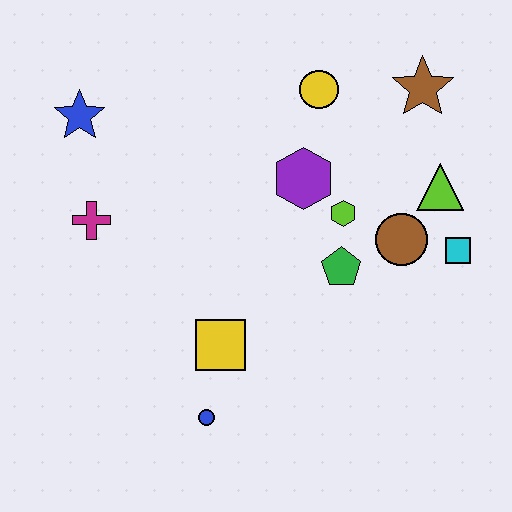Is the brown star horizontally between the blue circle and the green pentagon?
No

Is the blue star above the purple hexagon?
Yes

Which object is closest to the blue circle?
The yellow square is closest to the blue circle.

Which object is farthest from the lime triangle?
The blue star is farthest from the lime triangle.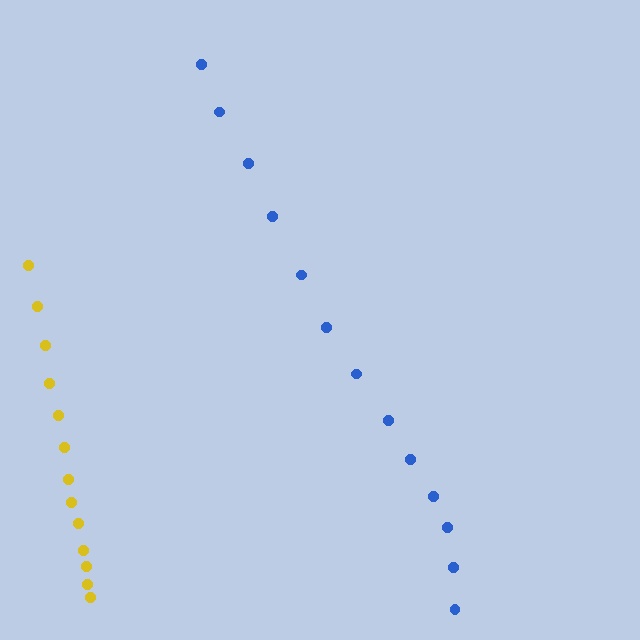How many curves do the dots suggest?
There are 2 distinct paths.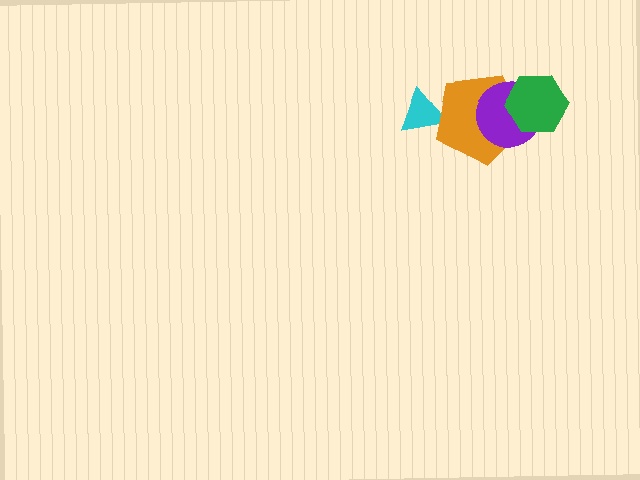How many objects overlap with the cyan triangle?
1 object overlaps with the cyan triangle.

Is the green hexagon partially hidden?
No, no other shape covers it.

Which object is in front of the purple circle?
The green hexagon is in front of the purple circle.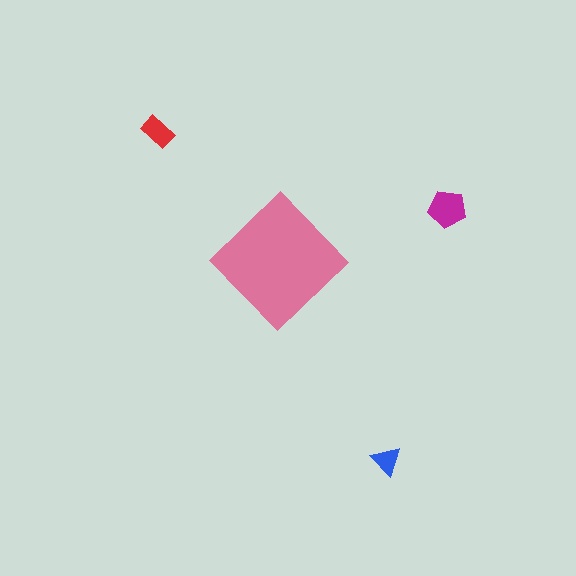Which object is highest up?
The red rectangle is topmost.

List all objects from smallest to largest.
The blue triangle, the red rectangle, the magenta pentagon, the pink diamond.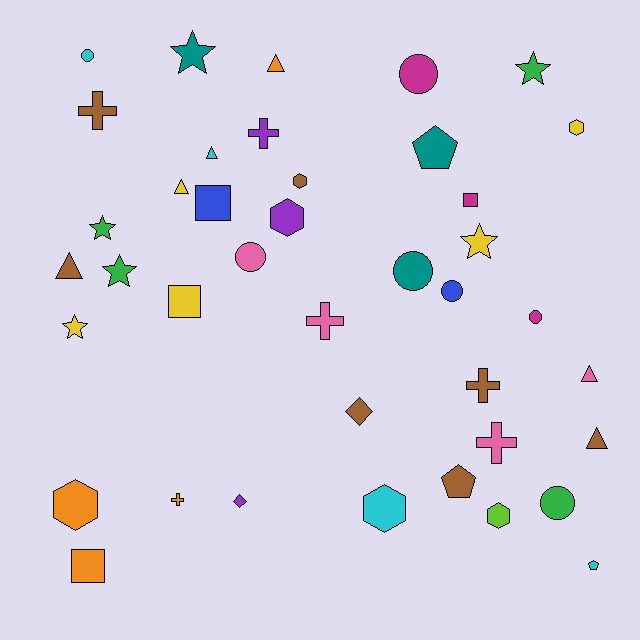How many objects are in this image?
There are 40 objects.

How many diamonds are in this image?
There are 2 diamonds.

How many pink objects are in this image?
There are 4 pink objects.